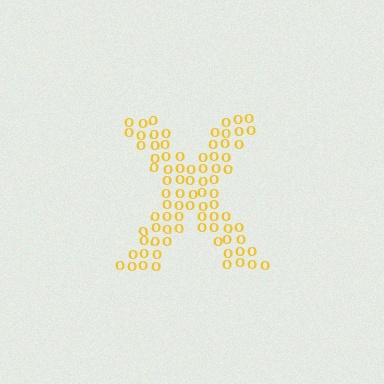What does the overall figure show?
The overall figure shows the letter X.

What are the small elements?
The small elements are letter O's.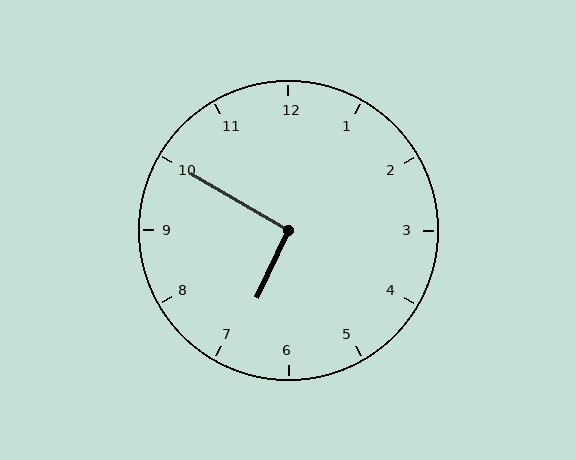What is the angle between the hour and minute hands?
Approximately 95 degrees.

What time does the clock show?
6:50.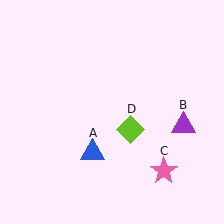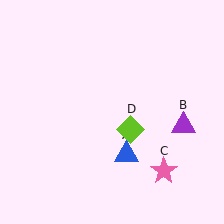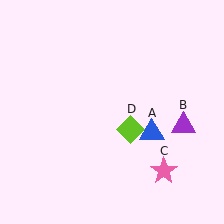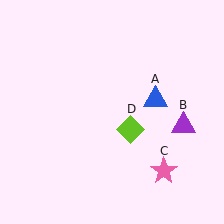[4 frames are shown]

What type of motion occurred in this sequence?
The blue triangle (object A) rotated counterclockwise around the center of the scene.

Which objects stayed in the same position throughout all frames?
Purple triangle (object B) and pink star (object C) and lime diamond (object D) remained stationary.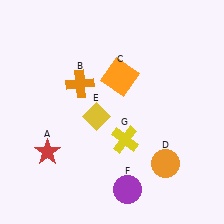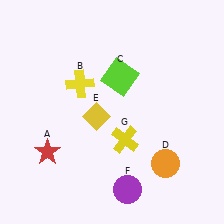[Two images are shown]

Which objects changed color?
B changed from orange to yellow. C changed from orange to lime.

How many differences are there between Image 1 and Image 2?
There are 2 differences between the two images.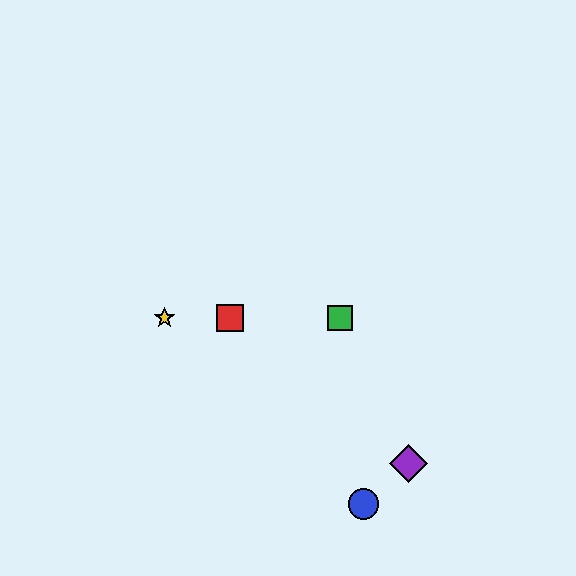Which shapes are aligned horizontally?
The red square, the green square, the yellow star are aligned horizontally.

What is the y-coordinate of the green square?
The green square is at y≈318.